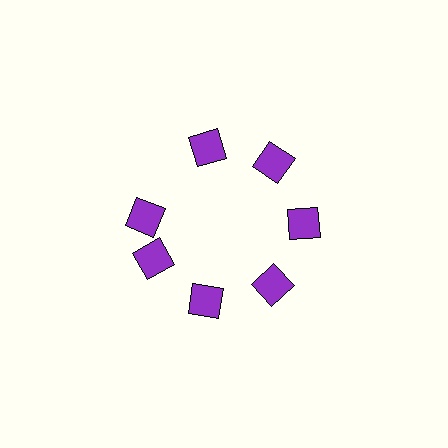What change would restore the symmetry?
The symmetry would be restored by rotating it back into even spacing with its neighbors so that all 7 diamonds sit at equal angles and equal distance from the center.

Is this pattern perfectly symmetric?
No. The 7 purple diamonds are arranged in a ring, but one element near the 10 o'clock position is rotated out of alignment along the ring, breaking the 7-fold rotational symmetry.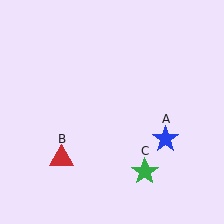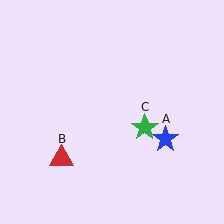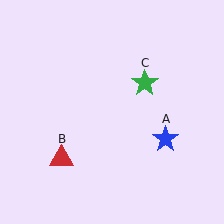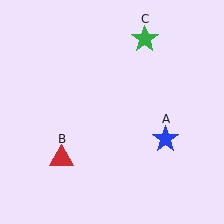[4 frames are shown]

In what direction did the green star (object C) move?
The green star (object C) moved up.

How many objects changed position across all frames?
1 object changed position: green star (object C).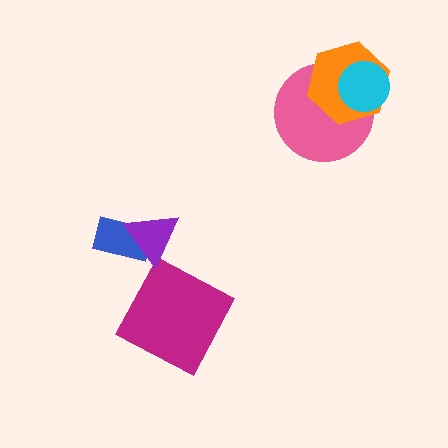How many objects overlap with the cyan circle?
2 objects overlap with the cyan circle.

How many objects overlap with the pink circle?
2 objects overlap with the pink circle.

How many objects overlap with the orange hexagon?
2 objects overlap with the orange hexagon.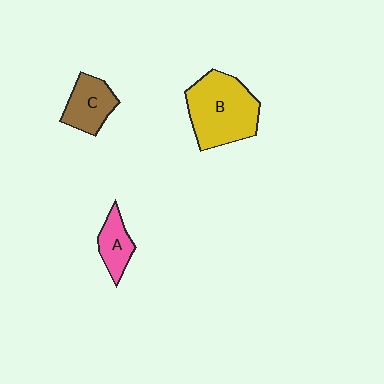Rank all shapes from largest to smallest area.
From largest to smallest: B (yellow), C (brown), A (pink).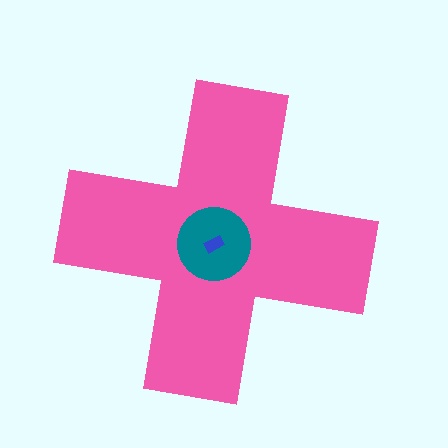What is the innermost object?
The blue rectangle.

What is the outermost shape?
The pink cross.